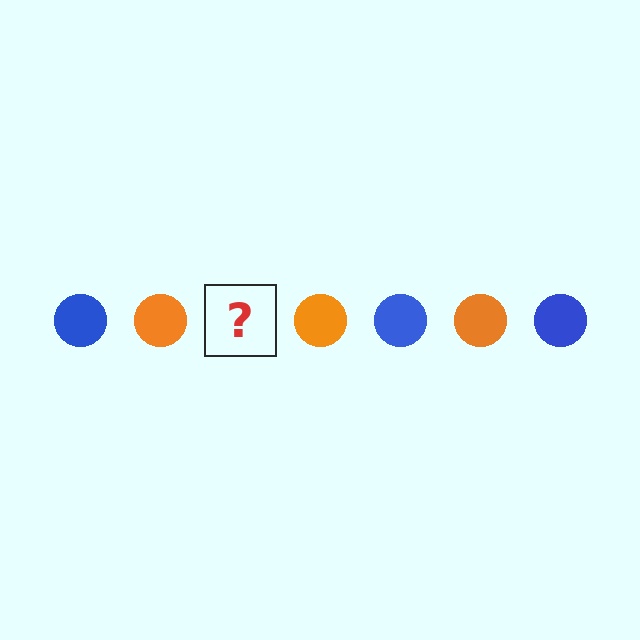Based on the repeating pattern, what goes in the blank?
The blank should be a blue circle.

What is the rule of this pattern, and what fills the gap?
The rule is that the pattern cycles through blue, orange circles. The gap should be filled with a blue circle.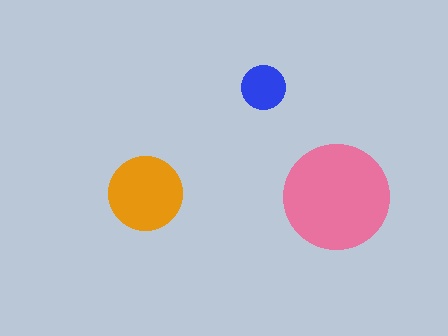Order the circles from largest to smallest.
the pink one, the orange one, the blue one.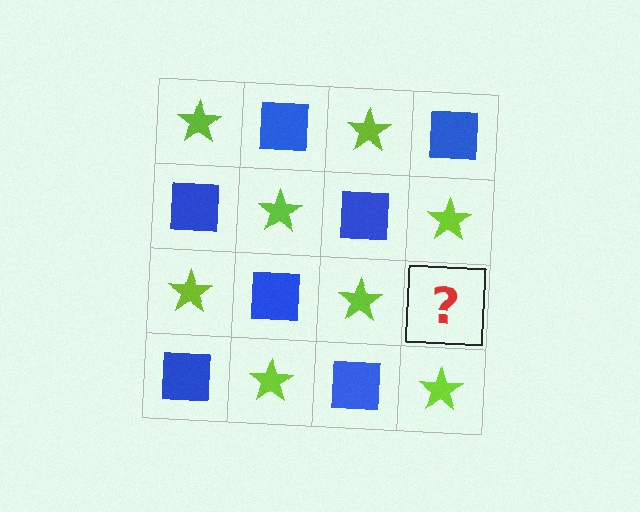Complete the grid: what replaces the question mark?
The question mark should be replaced with a blue square.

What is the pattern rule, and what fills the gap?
The rule is that it alternates lime star and blue square in a checkerboard pattern. The gap should be filled with a blue square.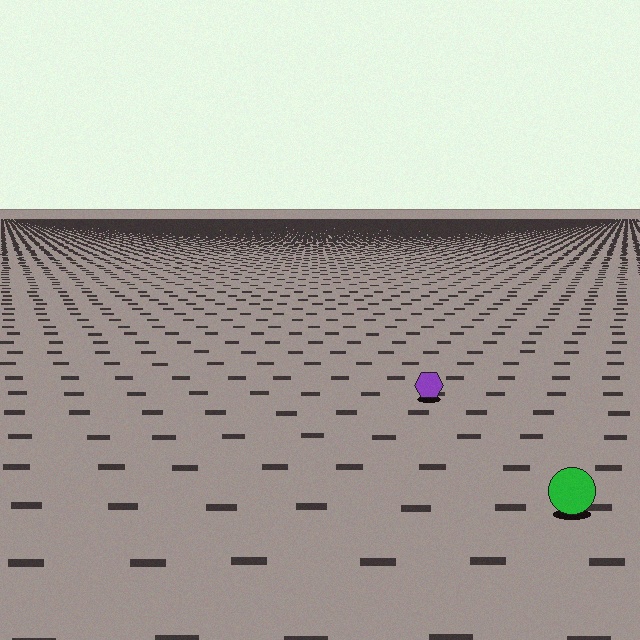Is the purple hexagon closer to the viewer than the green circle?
No. The green circle is closer — you can tell from the texture gradient: the ground texture is coarser near it.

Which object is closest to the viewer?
The green circle is closest. The texture marks near it are larger and more spread out.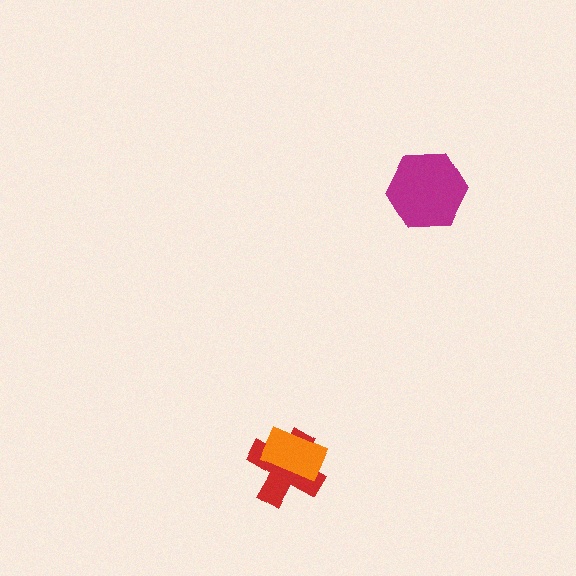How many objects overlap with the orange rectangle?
1 object overlaps with the orange rectangle.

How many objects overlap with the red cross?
1 object overlaps with the red cross.